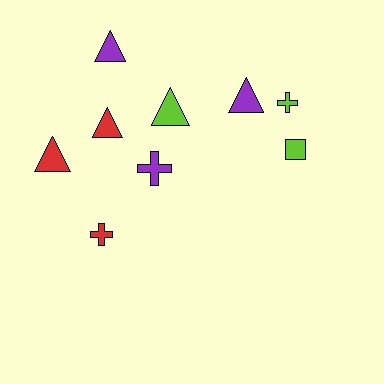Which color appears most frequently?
Red, with 3 objects.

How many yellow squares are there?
There are no yellow squares.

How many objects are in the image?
There are 9 objects.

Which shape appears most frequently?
Triangle, with 5 objects.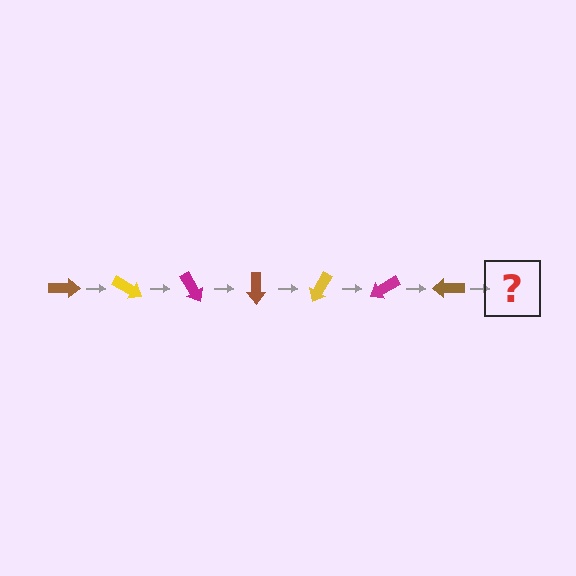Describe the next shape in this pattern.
It should be a yellow arrow, rotated 210 degrees from the start.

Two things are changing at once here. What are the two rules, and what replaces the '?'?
The two rules are that it rotates 30 degrees each step and the color cycles through brown, yellow, and magenta. The '?' should be a yellow arrow, rotated 210 degrees from the start.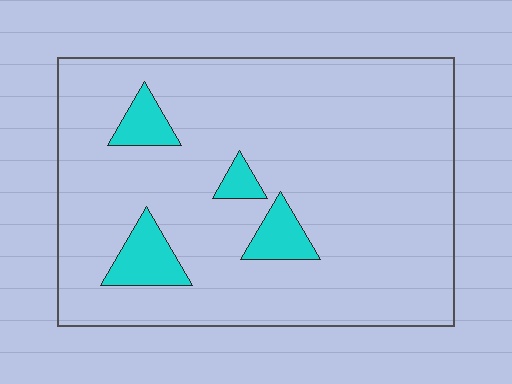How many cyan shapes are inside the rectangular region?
4.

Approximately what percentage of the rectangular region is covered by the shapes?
Approximately 10%.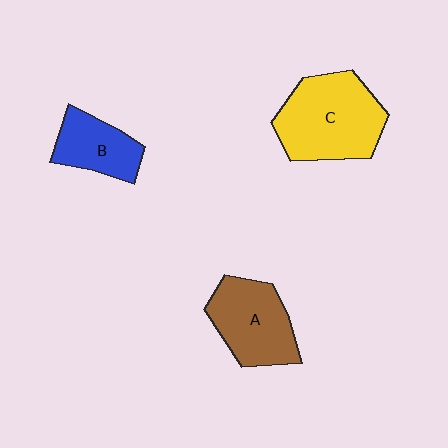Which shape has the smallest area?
Shape B (blue).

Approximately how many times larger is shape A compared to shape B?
Approximately 1.4 times.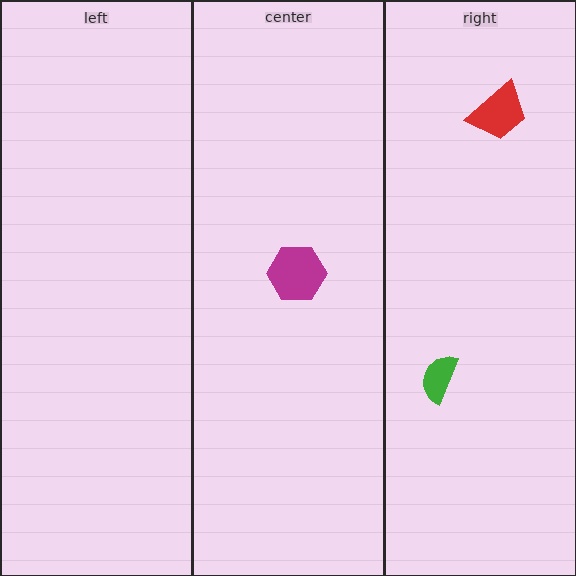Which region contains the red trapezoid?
The right region.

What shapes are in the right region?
The red trapezoid, the green semicircle.